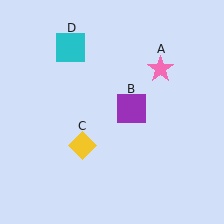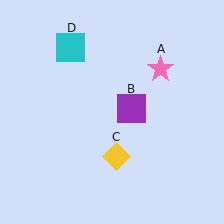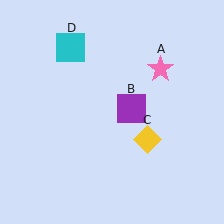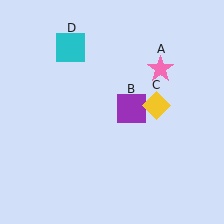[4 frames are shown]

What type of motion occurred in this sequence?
The yellow diamond (object C) rotated counterclockwise around the center of the scene.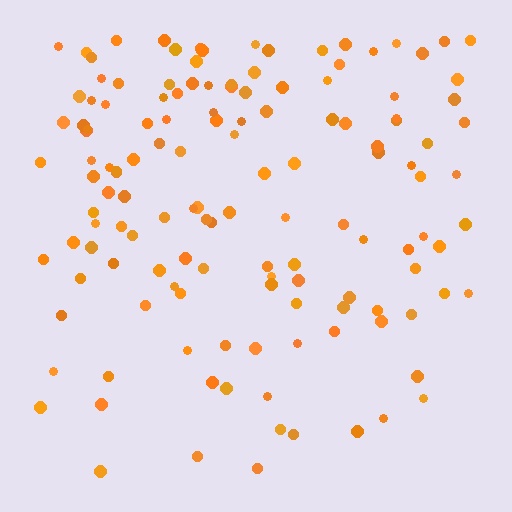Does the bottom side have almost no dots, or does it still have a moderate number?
Still a moderate number, just noticeably fewer than the top.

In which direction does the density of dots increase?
From bottom to top, with the top side densest.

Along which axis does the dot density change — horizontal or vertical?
Vertical.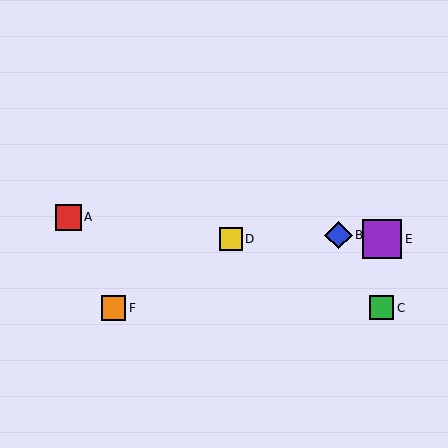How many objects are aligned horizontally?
2 objects (C, F) are aligned horizontally.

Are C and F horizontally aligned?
Yes, both are at y≈308.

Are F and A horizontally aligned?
No, F is at y≈308 and A is at y≈217.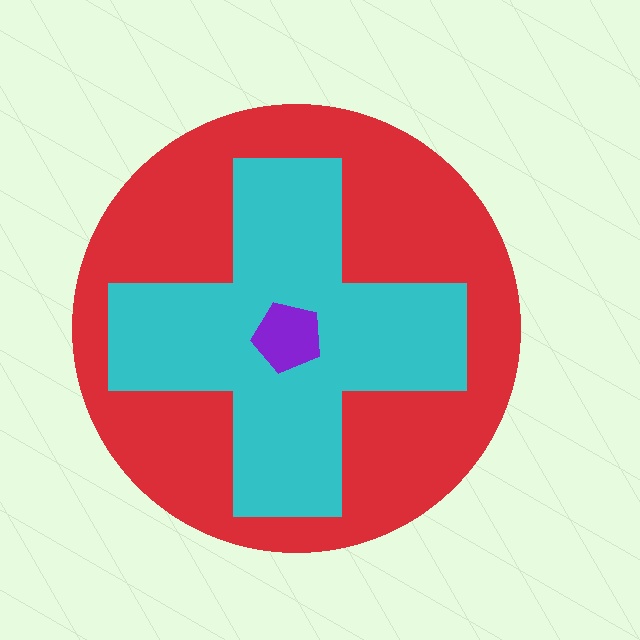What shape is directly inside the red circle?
The cyan cross.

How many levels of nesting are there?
3.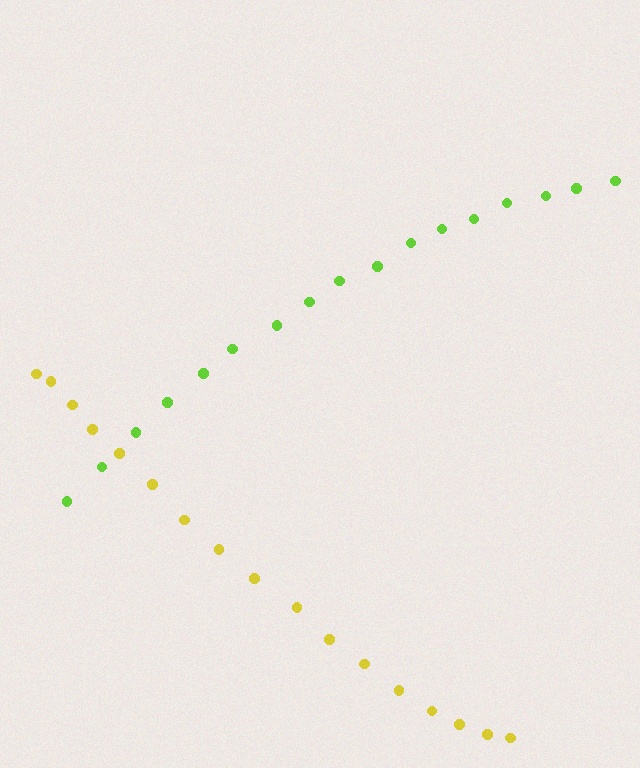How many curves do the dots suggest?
There are 2 distinct paths.